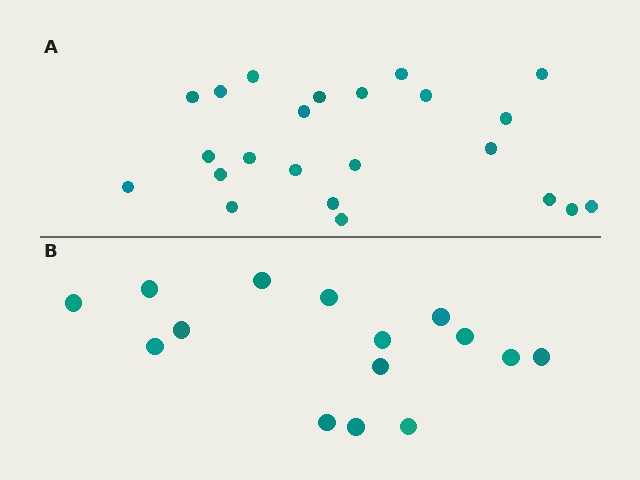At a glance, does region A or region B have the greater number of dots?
Region A (the top region) has more dots.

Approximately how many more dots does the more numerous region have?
Region A has roughly 8 or so more dots than region B.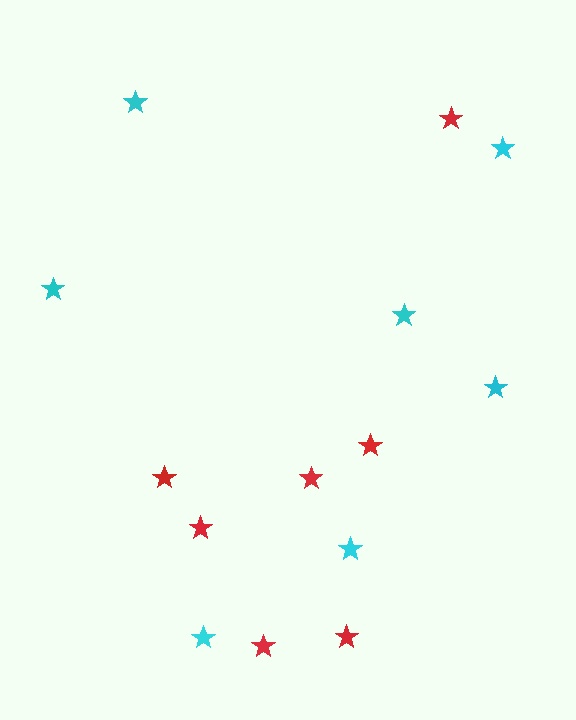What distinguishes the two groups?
There are 2 groups: one group of red stars (7) and one group of cyan stars (7).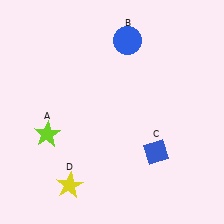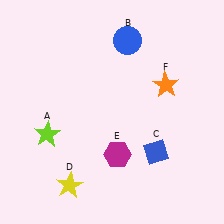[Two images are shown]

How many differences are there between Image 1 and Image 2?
There are 2 differences between the two images.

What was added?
A magenta hexagon (E), an orange star (F) were added in Image 2.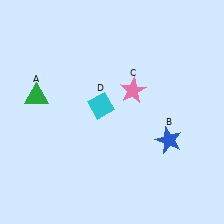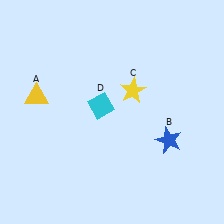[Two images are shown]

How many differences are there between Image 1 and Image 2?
There are 2 differences between the two images.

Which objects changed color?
A changed from green to yellow. C changed from pink to yellow.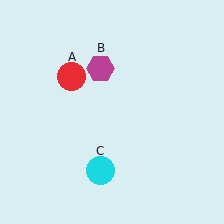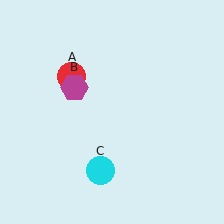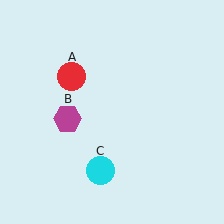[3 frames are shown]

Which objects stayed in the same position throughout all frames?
Red circle (object A) and cyan circle (object C) remained stationary.